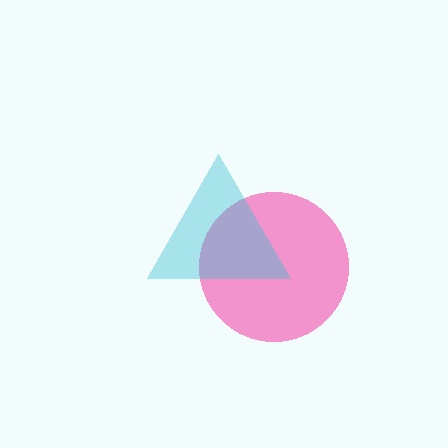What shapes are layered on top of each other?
The layered shapes are: a pink circle, a cyan triangle.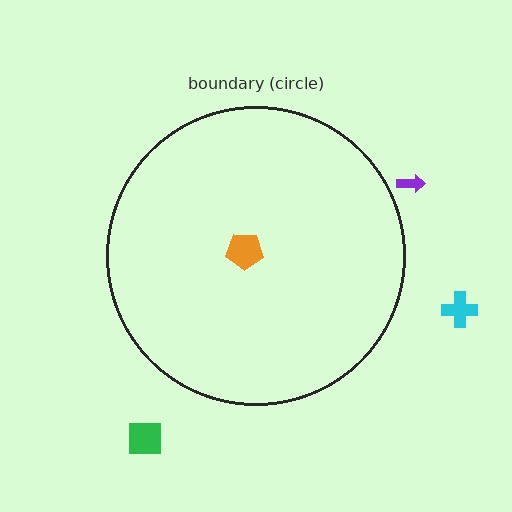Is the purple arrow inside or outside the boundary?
Outside.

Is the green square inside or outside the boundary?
Outside.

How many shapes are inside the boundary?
1 inside, 3 outside.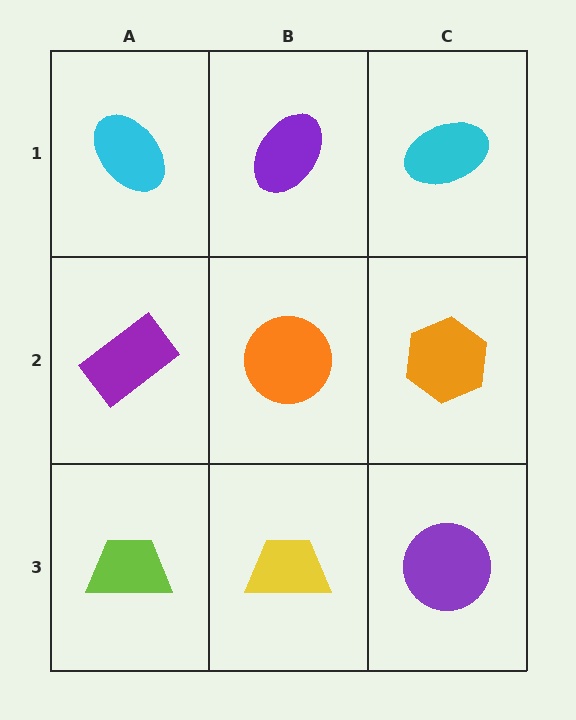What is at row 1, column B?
A purple ellipse.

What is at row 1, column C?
A cyan ellipse.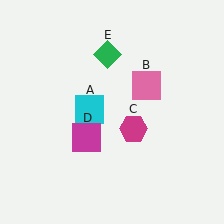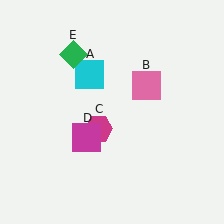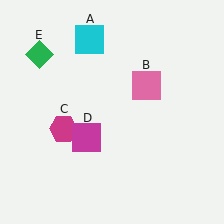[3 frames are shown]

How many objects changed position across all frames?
3 objects changed position: cyan square (object A), magenta hexagon (object C), green diamond (object E).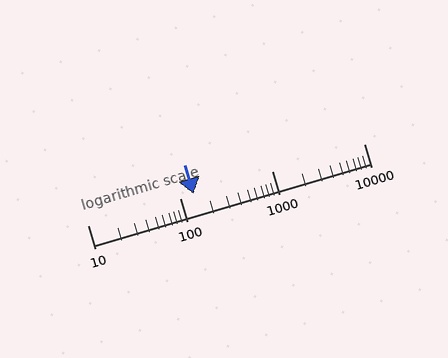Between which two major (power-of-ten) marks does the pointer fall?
The pointer is between 100 and 1000.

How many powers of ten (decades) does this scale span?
The scale spans 3 decades, from 10 to 10000.